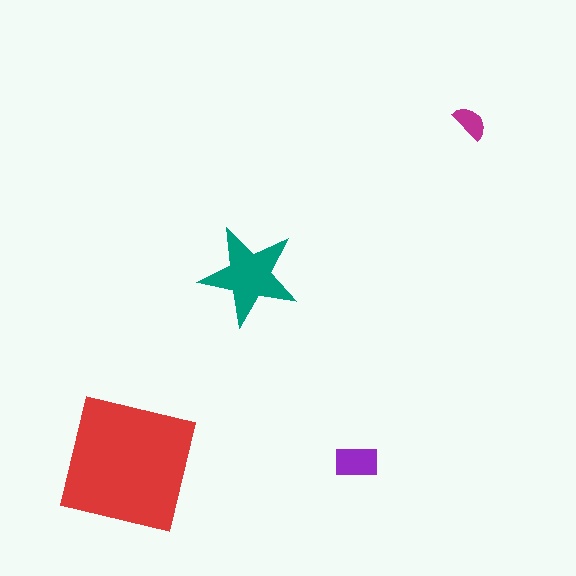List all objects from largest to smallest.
The red square, the teal star, the purple rectangle, the magenta semicircle.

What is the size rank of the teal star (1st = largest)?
2nd.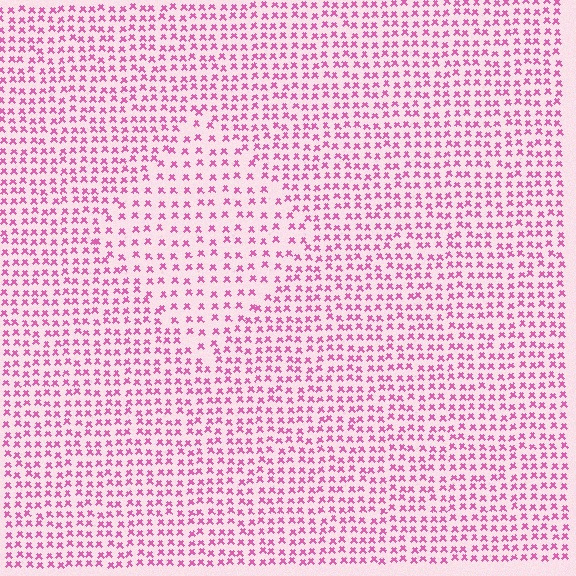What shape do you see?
I see a diamond.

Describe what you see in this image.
The image contains small pink elements arranged at two different densities. A diamond-shaped region is visible where the elements are less densely packed than the surrounding area.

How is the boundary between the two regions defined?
The boundary is defined by a change in element density (approximately 1.6x ratio). All elements are the same color, size, and shape.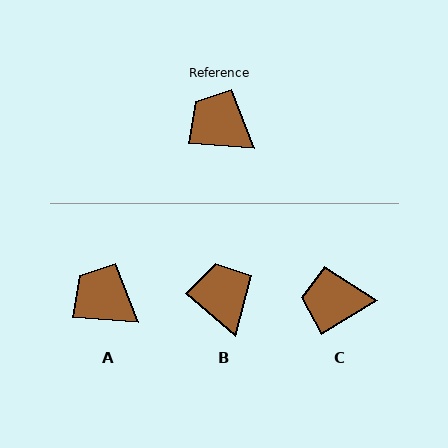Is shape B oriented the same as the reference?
No, it is off by about 36 degrees.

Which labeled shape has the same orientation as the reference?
A.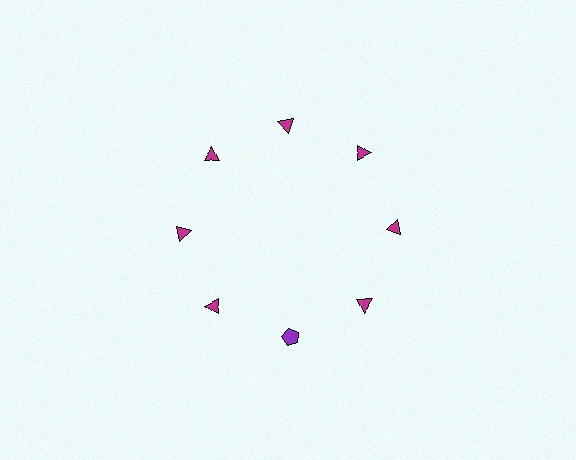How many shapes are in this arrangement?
There are 8 shapes arranged in a ring pattern.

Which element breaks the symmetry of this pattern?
The purple pentagon at roughly the 6 o'clock position breaks the symmetry. All other shapes are magenta triangles.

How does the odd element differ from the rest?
It differs in both color (purple instead of magenta) and shape (pentagon instead of triangle).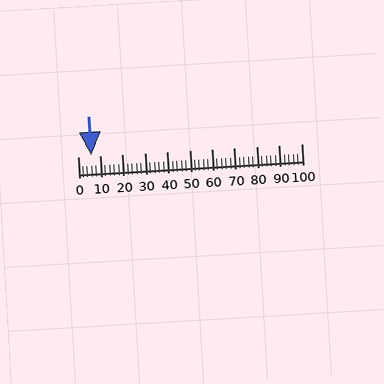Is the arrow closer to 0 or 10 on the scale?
The arrow is closer to 10.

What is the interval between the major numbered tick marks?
The major tick marks are spaced 10 units apart.